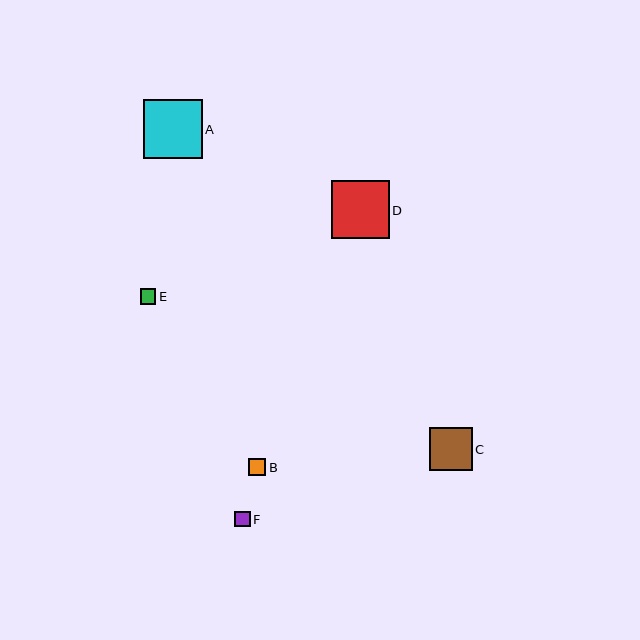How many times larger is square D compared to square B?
Square D is approximately 3.3 times the size of square B.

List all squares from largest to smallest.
From largest to smallest: A, D, C, B, F, E.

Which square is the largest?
Square A is the largest with a size of approximately 59 pixels.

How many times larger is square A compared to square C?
Square A is approximately 1.4 times the size of square C.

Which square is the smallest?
Square E is the smallest with a size of approximately 16 pixels.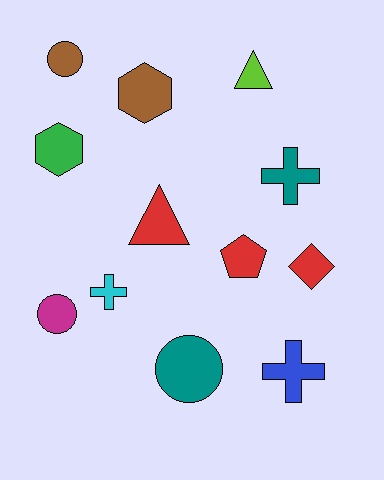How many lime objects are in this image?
There is 1 lime object.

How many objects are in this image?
There are 12 objects.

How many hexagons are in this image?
There are 2 hexagons.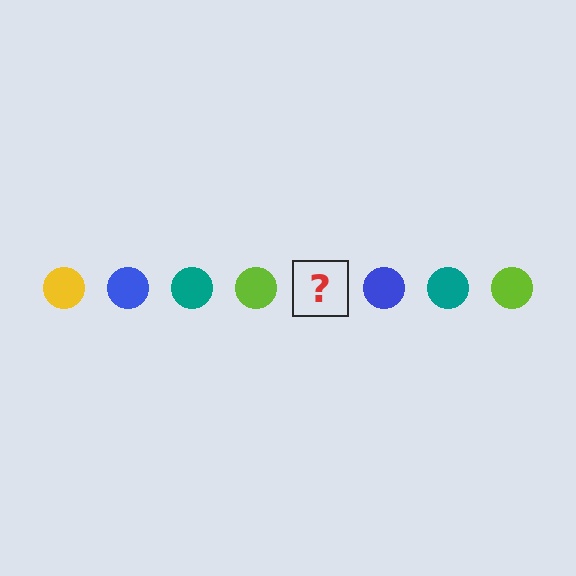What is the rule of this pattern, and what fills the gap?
The rule is that the pattern cycles through yellow, blue, teal, lime circles. The gap should be filled with a yellow circle.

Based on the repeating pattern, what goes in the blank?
The blank should be a yellow circle.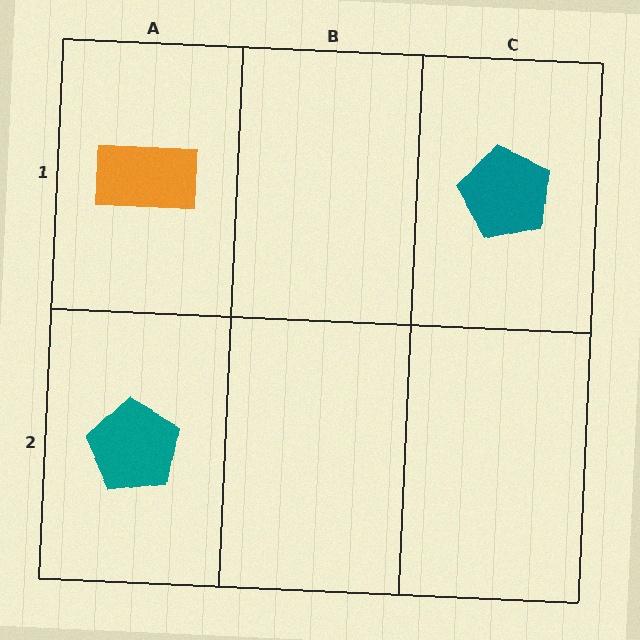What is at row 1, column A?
An orange rectangle.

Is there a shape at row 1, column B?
No, that cell is empty.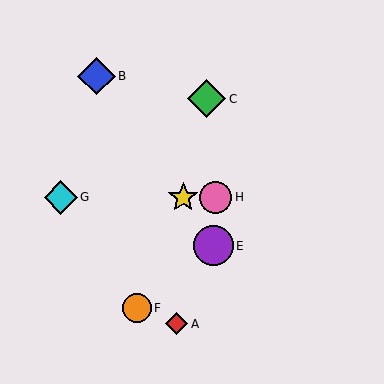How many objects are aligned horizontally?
3 objects (D, G, H) are aligned horizontally.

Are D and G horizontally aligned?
Yes, both are at y≈197.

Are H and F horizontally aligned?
No, H is at y≈197 and F is at y≈308.